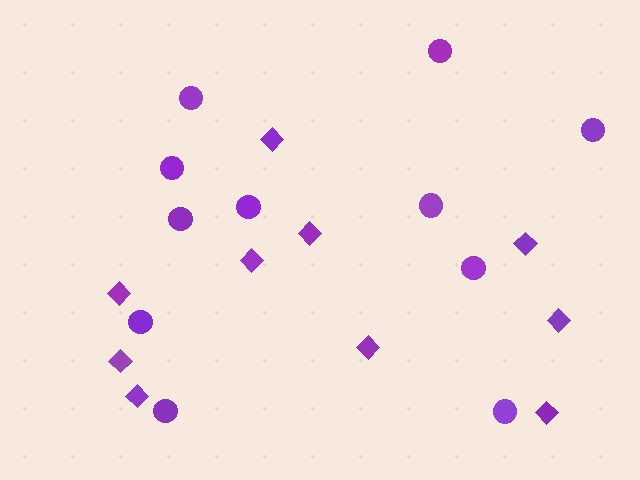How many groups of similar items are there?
There are 2 groups: one group of diamonds (10) and one group of circles (11).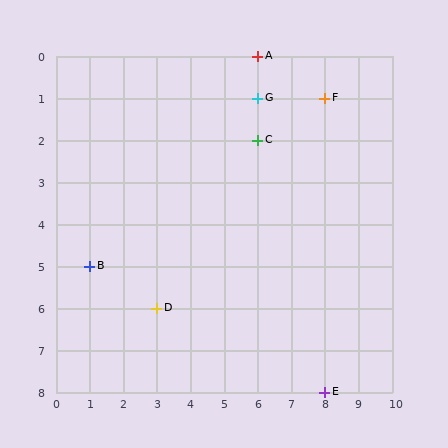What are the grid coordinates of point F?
Point F is at grid coordinates (8, 1).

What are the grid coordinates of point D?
Point D is at grid coordinates (3, 6).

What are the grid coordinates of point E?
Point E is at grid coordinates (8, 8).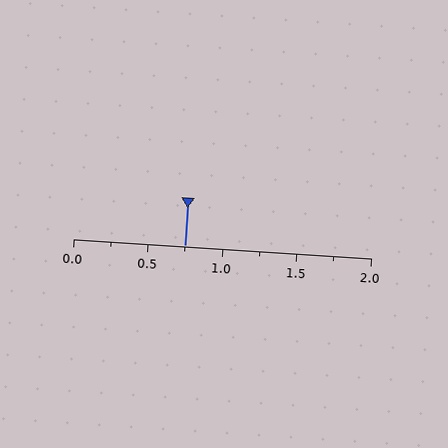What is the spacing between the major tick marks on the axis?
The major ticks are spaced 0.5 apart.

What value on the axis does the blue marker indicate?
The marker indicates approximately 0.75.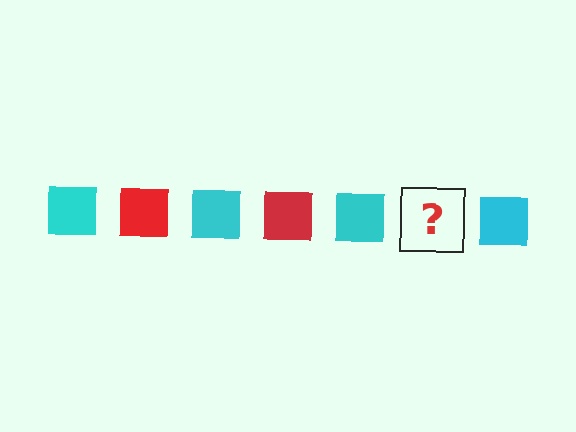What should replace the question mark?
The question mark should be replaced with a red square.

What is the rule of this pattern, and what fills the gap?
The rule is that the pattern cycles through cyan, red squares. The gap should be filled with a red square.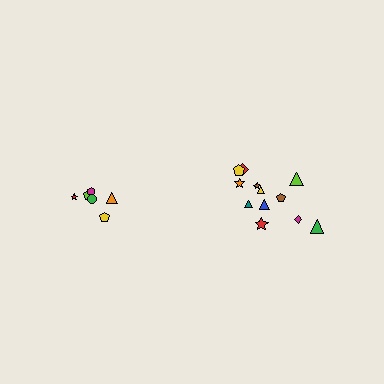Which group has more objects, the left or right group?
The right group.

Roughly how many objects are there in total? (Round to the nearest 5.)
Roughly 20 objects in total.